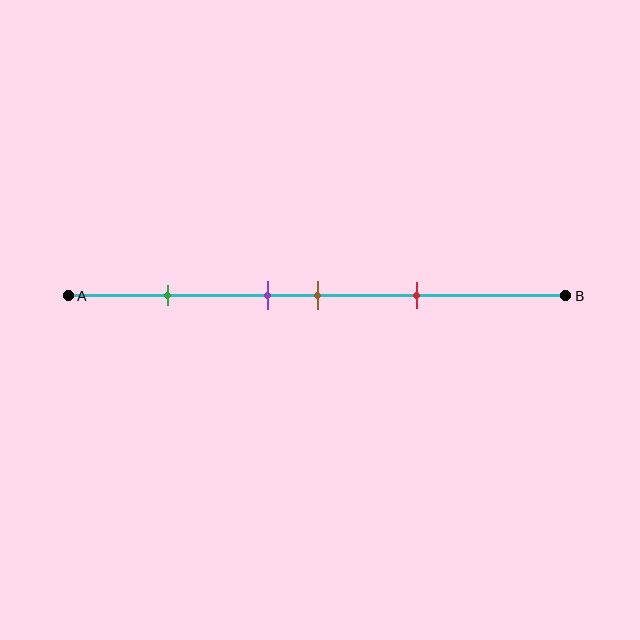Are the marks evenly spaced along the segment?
No, the marks are not evenly spaced.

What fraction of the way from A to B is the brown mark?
The brown mark is approximately 50% (0.5) of the way from A to B.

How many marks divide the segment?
There are 4 marks dividing the segment.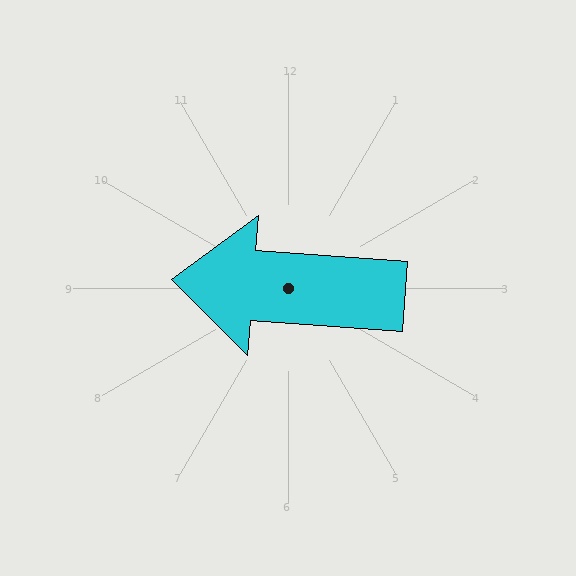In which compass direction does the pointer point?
West.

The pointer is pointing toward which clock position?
Roughly 9 o'clock.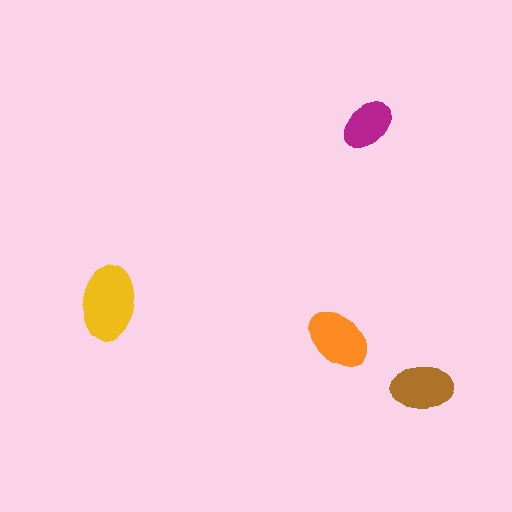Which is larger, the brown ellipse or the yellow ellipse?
The yellow one.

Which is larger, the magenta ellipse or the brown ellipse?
The brown one.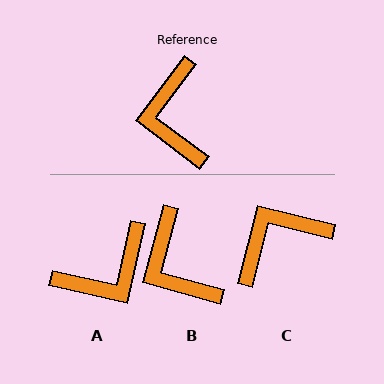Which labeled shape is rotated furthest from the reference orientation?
A, about 114 degrees away.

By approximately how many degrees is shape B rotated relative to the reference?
Approximately 22 degrees counter-clockwise.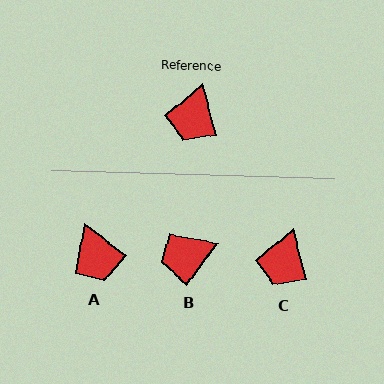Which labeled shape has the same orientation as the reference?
C.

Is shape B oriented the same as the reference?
No, it is off by about 51 degrees.